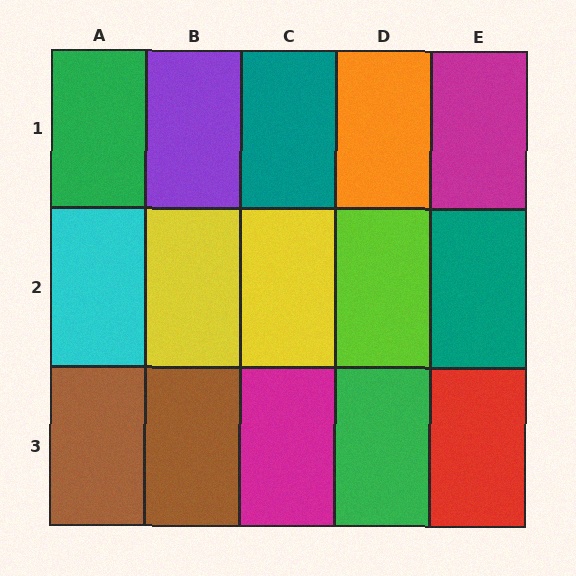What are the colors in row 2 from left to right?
Cyan, yellow, yellow, lime, teal.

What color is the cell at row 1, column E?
Magenta.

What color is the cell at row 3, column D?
Green.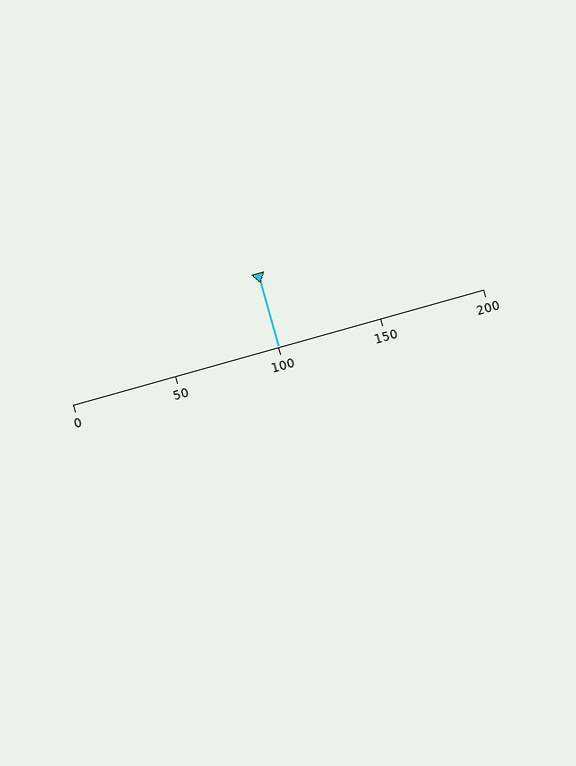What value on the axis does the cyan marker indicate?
The marker indicates approximately 100.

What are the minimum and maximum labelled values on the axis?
The axis runs from 0 to 200.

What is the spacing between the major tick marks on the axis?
The major ticks are spaced 50 apart.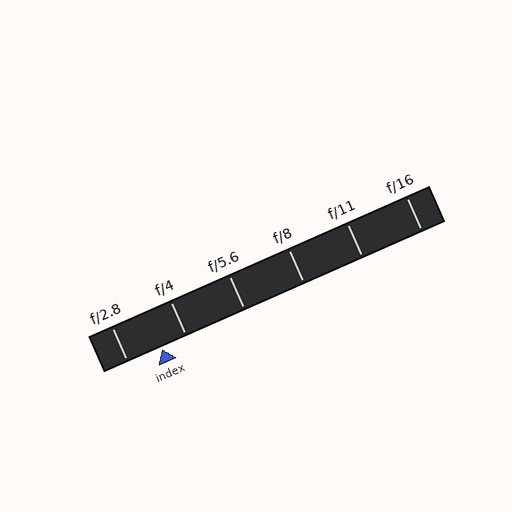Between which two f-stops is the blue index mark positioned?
The index mark is between f/2.8 and f/4.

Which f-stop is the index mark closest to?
The index mark is closest to f/4.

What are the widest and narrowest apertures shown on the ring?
The widest aperture shown is f/2.8 and the narrowest is f/16.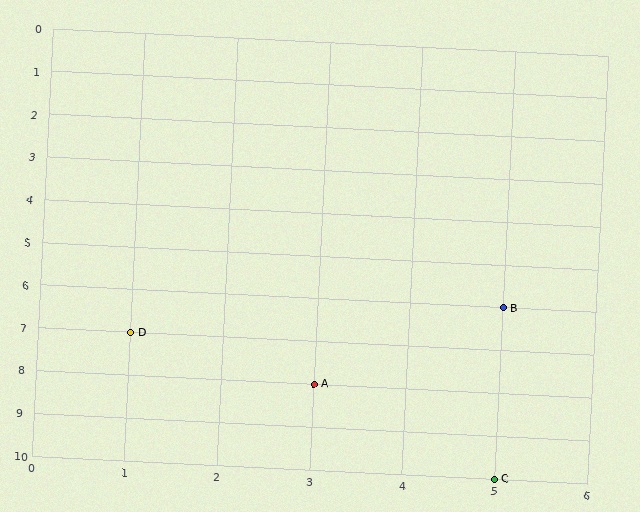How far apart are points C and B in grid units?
Points C and B are 4 rows apart.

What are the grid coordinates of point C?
Point C is at grid coordinates (5, 10).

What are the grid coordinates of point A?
Point A is at grid coordinates (3, 8).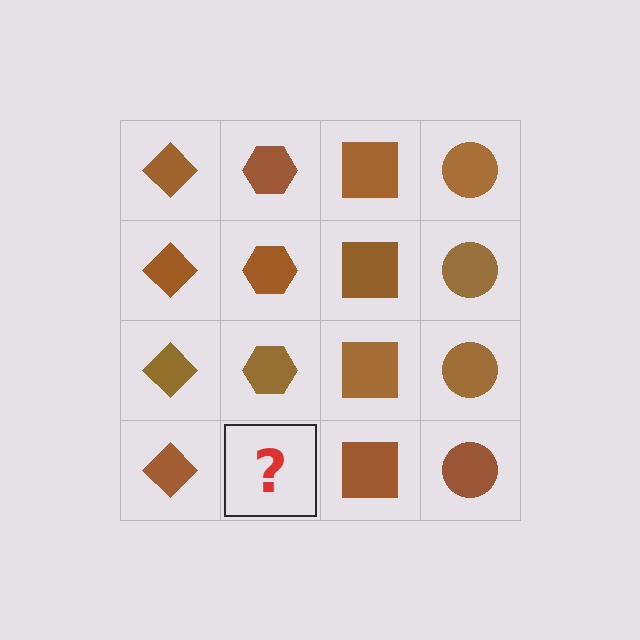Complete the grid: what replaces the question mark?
The question mark should be replaced with a brown hexagon.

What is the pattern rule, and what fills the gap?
The rule is that each column has a consistent shape. The gap should be filled with a brown hexagon.